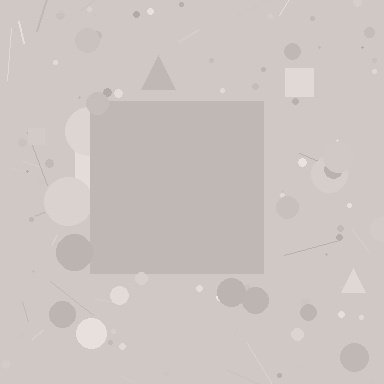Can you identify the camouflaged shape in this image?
The camouflaged shape is a square.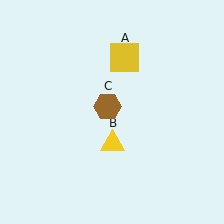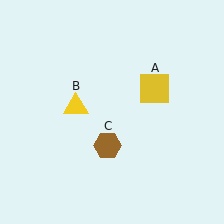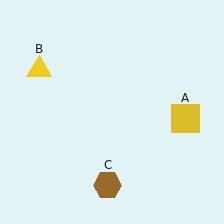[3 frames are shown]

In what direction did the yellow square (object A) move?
The yellow square (object A) moved down and to the right.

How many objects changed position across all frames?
3 objects changed position: yellow square (object A), yellow triangle (object B), brown hexagon (object C).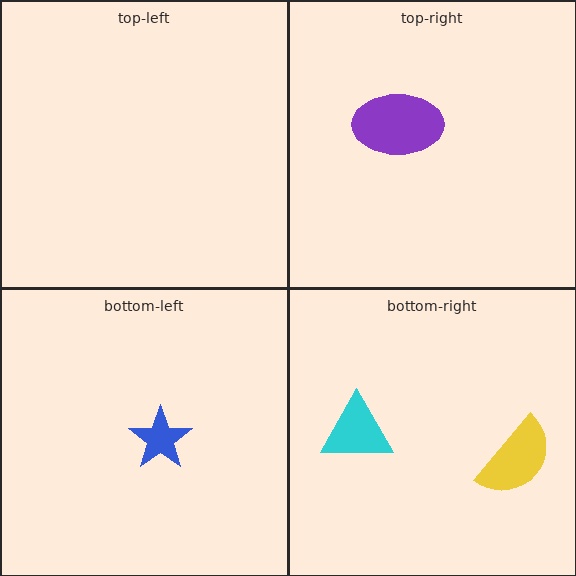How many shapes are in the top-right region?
1.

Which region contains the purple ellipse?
The top-right region.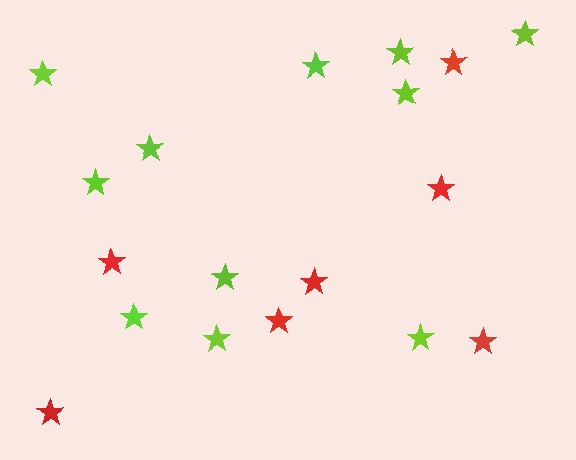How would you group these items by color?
There are 2 groups: one group of red stars (7) and one group of lime stars (11).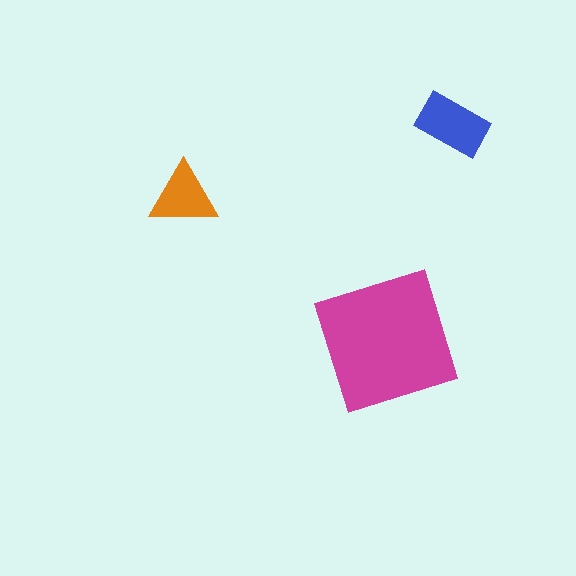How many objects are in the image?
There are 3 objects in the image.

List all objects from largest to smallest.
The magenta square, the blue rectangle, the orange triangle.